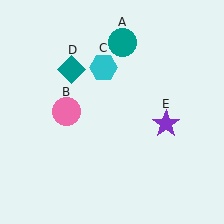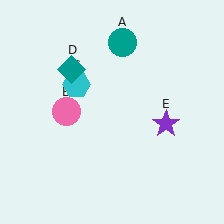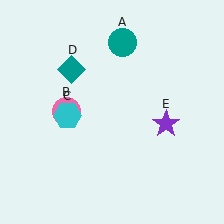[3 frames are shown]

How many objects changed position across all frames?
1 object changed position: cyan hexagon (object C).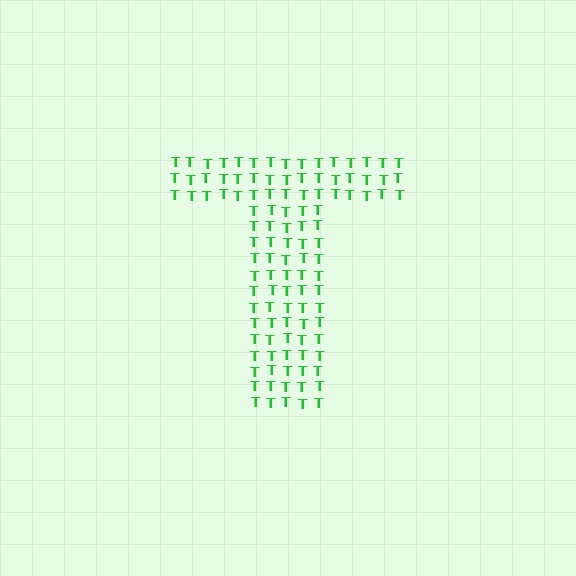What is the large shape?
The large shape is the letter T.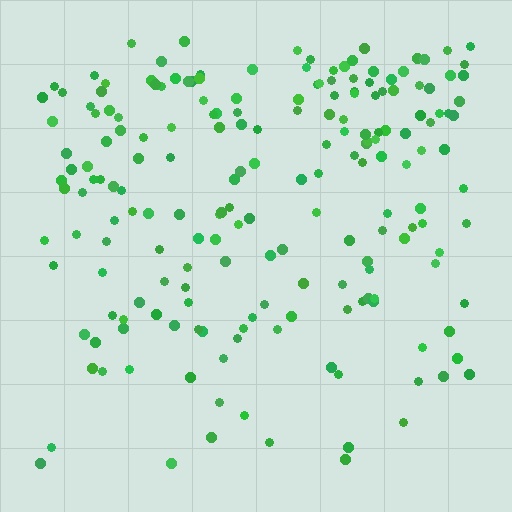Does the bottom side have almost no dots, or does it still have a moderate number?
Still a moderate number, just noticeably fewer than the top.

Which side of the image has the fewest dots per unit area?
The bottom.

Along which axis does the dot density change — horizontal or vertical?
Vertical.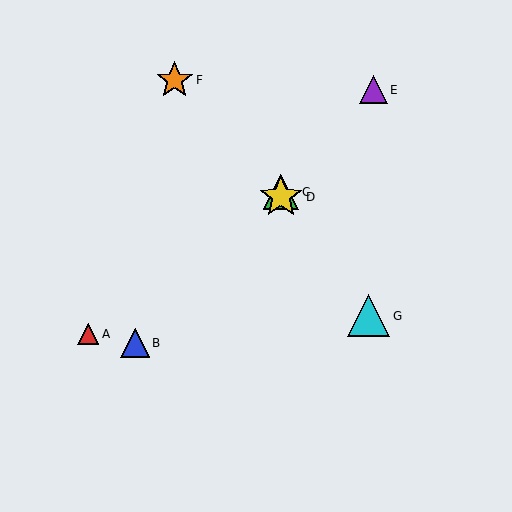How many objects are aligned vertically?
2 objects (C, D) are aligned vertically.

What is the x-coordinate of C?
Object C is at x≈281.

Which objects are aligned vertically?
Objects C, D are aligned vertically.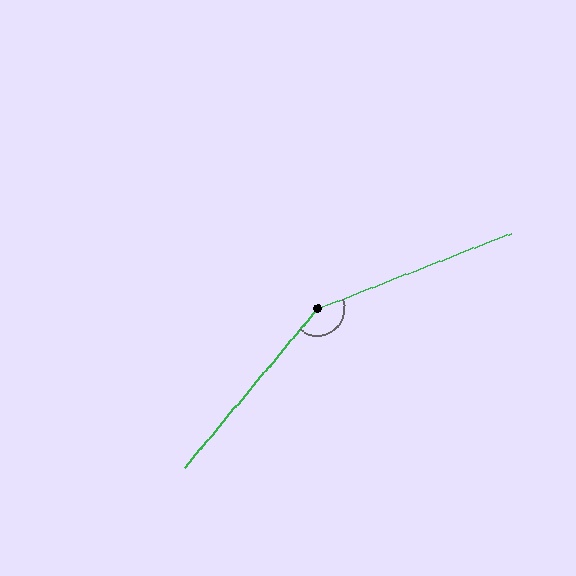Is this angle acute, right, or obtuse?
It is obtuse.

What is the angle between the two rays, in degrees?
Approximately 151 degrees.